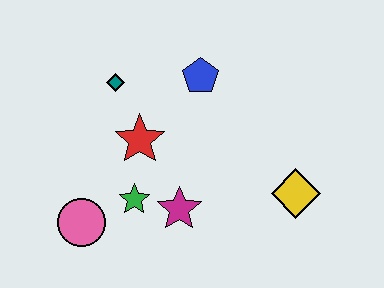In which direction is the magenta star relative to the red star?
The magenta star is below the red star.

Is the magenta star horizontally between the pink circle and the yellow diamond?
Yes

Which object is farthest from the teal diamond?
The yellow diamond is farthest from the teal diamond.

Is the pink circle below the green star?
Yes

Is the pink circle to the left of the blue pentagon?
Yes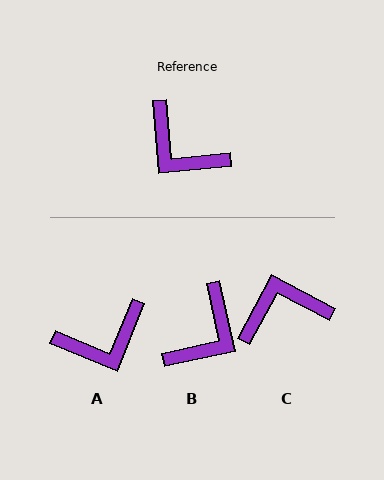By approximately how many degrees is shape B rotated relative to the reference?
Approximately 97 degrees counter-clockwise.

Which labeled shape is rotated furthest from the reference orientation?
C, about 123 degrees away.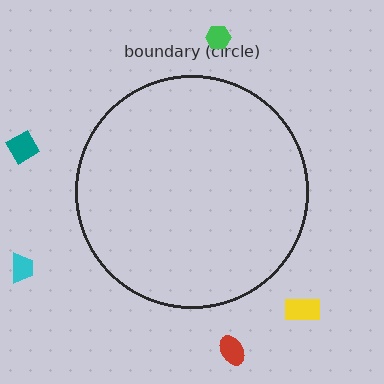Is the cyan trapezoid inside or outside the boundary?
Outside.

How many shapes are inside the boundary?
0 inside, 5 outside.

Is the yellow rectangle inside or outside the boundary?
Outside.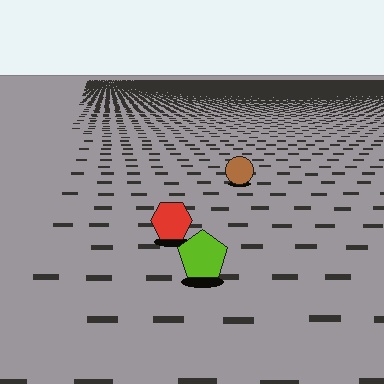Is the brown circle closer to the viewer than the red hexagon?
No. The red hexagon is closer — you can tell from the texture gradient: the ground texture is coarser near it.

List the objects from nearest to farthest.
From nearest to farthest: the lime pentagon, the red hexagon, the brown circle.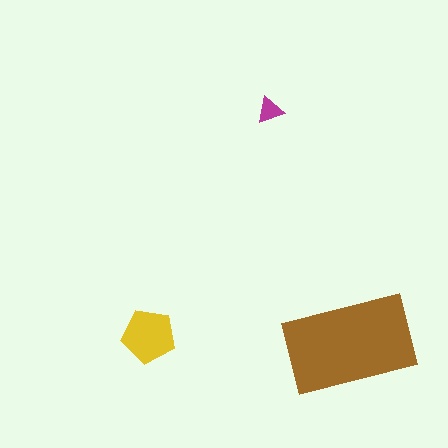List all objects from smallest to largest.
The magenta triangle, the yellow pentagon, the brown rectangle.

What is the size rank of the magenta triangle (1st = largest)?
3rd.